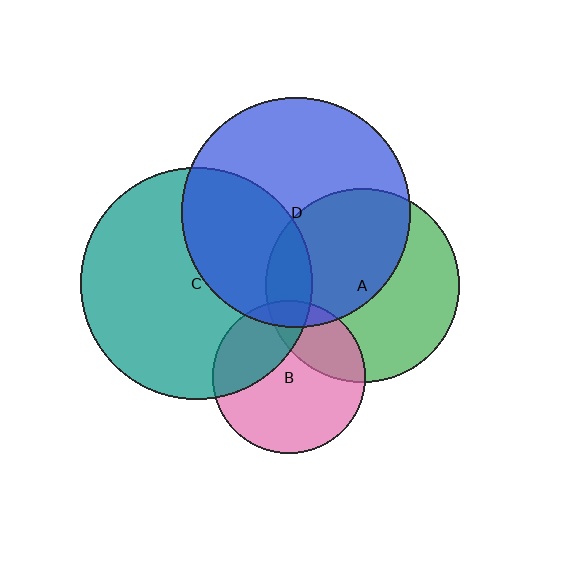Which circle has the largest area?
Circle C (teal).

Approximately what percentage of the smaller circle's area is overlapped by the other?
Approximately 35%.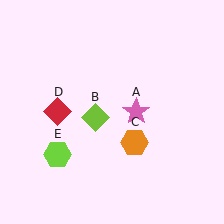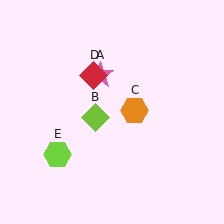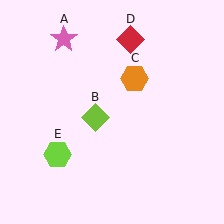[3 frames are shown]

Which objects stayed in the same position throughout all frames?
Lime diamond (object B) and lime hexagon (object E) remained stationary.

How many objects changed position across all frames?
3 objects changed position: pink star (object A), orange hexagon (object C), red diamond (object D).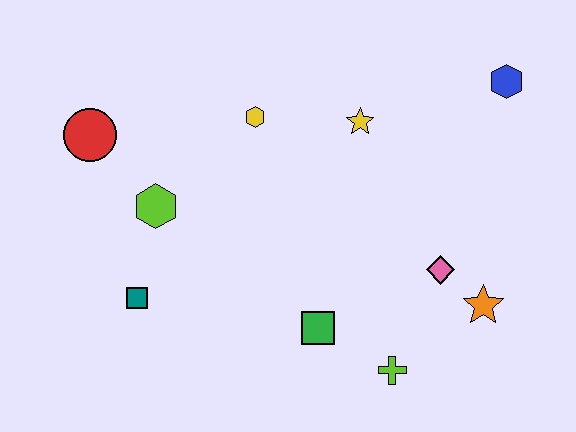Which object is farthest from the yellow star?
The teal square is farthest from the yellow star.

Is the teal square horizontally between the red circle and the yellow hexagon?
Yes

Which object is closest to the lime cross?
The green square is closest to the lime cross.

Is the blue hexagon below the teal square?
No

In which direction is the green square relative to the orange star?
The green square is to the left of the orange star.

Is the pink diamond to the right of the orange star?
No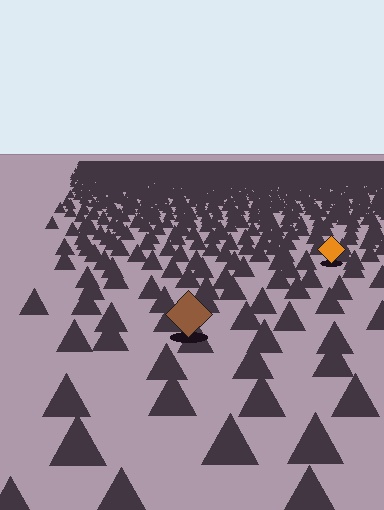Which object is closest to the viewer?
The brown diamond is closest. The texture marks near it are larger and more spread out.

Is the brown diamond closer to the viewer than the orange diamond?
Yes. The brown diamond is closer — you can tell from the texture gradient: the ground texture is coarser near it.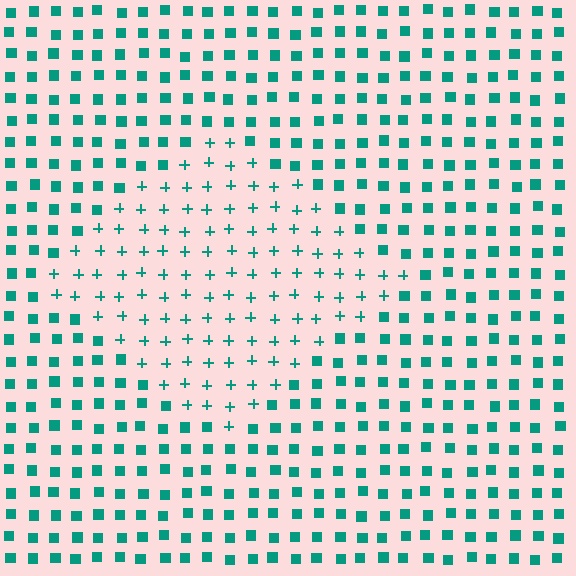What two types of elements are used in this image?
The image uses plus signs inside the diamond region and squares outside it.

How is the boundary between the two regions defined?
The boundary is defined by a change in element shape: plus signs inside vs. squares outside. All elements share the same color and spacing.